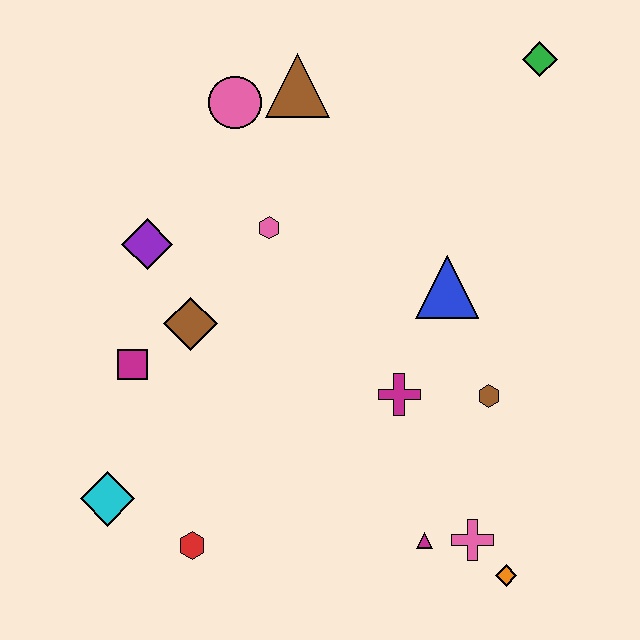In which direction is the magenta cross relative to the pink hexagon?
The magenta cross is below the pink hexagon.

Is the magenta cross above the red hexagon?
Yes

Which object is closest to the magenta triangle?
The pink cross is closest to the magenta triangle.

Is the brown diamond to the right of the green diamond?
No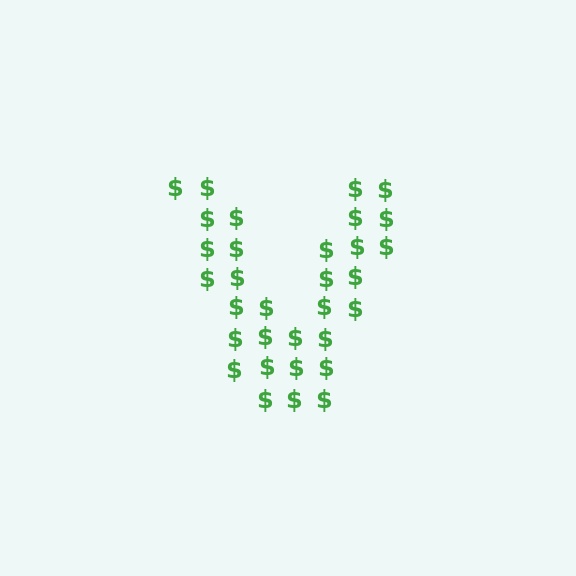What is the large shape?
The large shape is the letter V.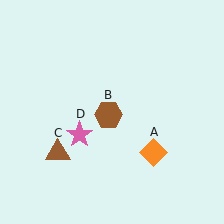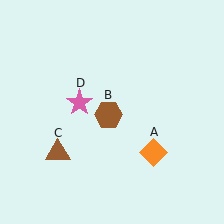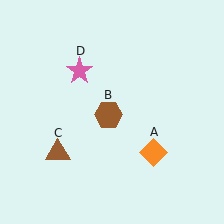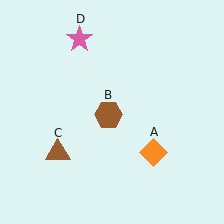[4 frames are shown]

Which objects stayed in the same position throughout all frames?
Orange diamond (object A) and brown hexagon (object B) and brown triangle (object C) remained stationary.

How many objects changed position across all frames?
1 object changed position: pink star (object D).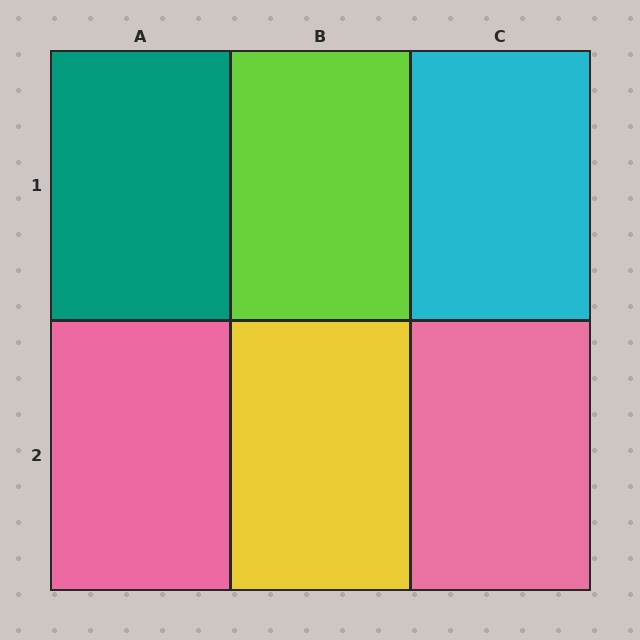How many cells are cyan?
1 cell is cyan.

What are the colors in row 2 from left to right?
Pink, yellow, pink.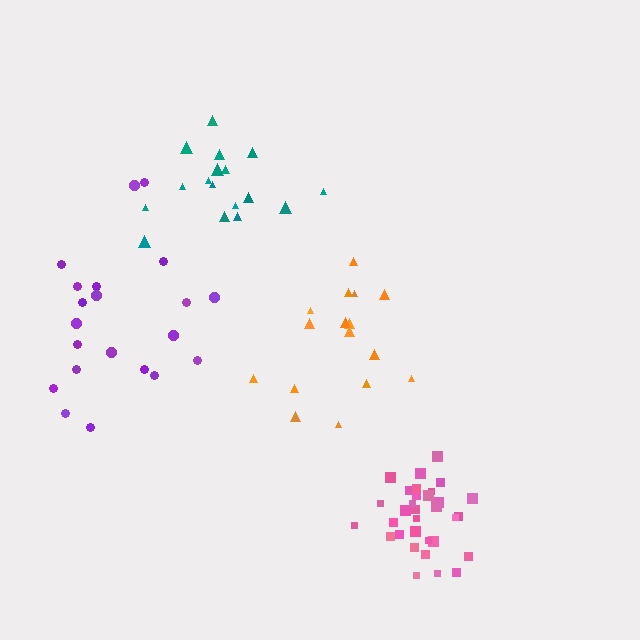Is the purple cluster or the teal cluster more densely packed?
Teal.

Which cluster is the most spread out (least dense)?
Orange.